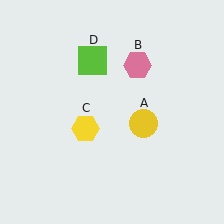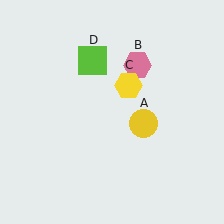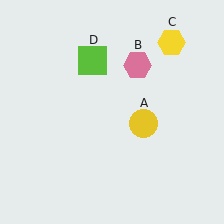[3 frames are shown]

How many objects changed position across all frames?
1 object changed position: yellow hexagon (object C).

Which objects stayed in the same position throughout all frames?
Yellow circle (object A) and pink hexagon (object B) and lime square (object D) remained stationary.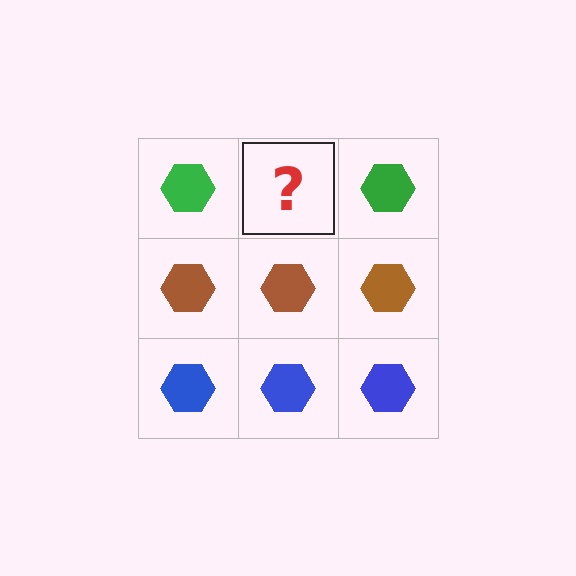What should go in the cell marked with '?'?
The missing cell should contain a green hexagon.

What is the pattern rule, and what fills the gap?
The rule is that each row has a consistent color. The gap should be filled with a green hexagon.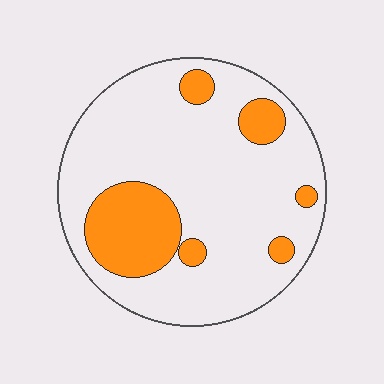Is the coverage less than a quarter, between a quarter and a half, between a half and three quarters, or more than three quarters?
Less than a quarter.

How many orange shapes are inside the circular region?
6.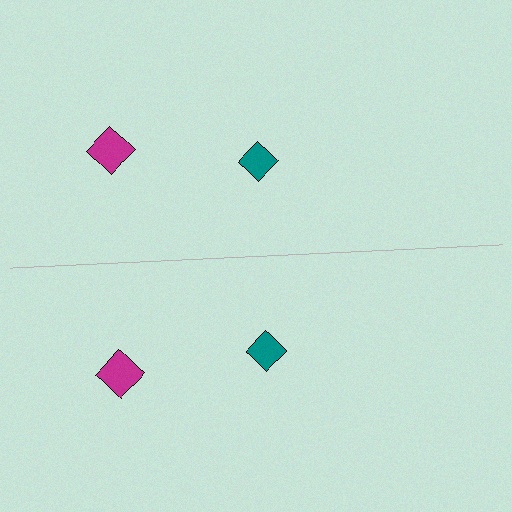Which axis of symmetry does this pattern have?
The pattern has a horizontal axis of symmetry running through the center of the image.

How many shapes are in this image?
There are 4 shapes in this image.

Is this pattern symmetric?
Yes, this pattern has bilateral (reflection) symmetry.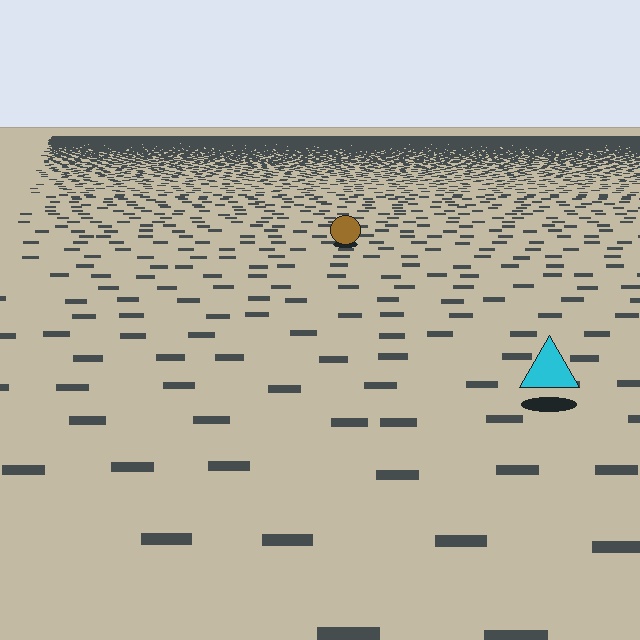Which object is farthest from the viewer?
The brown circle is farthest from the viewer. It appears smaller and the ground texture around it is denser.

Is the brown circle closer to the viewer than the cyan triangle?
No. The cyan triangle is closer — you can tell from the texture gradient: the ground texture is coarser near it.